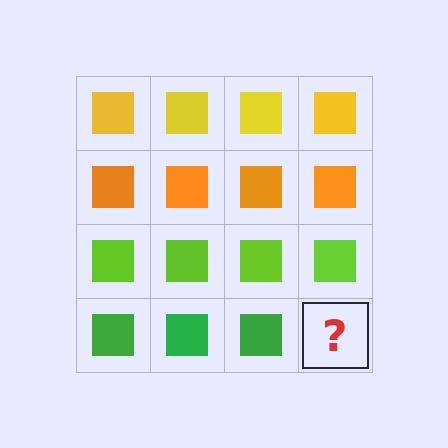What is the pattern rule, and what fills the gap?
The rule is that each row has a consistent color. The gap should be filled with a green square.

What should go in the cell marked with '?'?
The missing cell should contain a green square.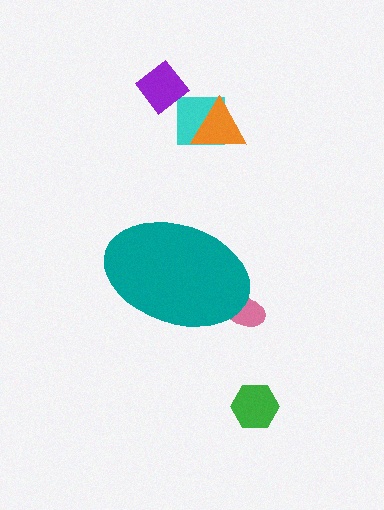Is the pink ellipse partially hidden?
Yes, the pink ellipse is partially hidden behind the teal ellipse.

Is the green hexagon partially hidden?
No, the green hexagon is fully visible.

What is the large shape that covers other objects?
A teal ellipse.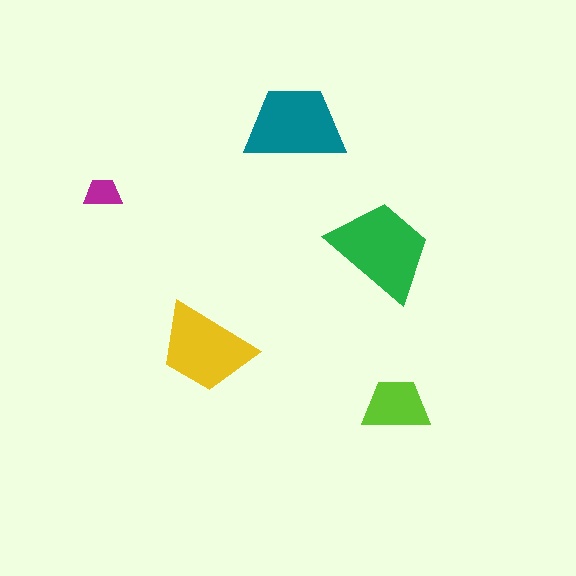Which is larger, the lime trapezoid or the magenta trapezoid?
The lime one.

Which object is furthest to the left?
The magenta trapezoid is leftmost.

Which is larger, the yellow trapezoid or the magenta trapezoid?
The yellow one.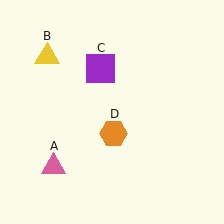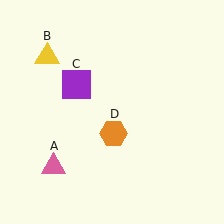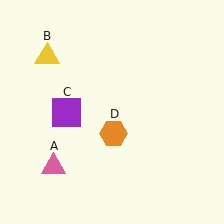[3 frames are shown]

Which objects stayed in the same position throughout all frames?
Pink triangle (object A) and yellow triangle (object B) and orange hexagon (object D) remained stationary.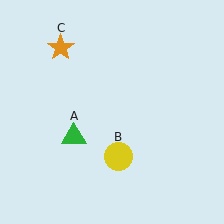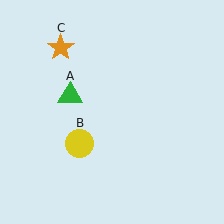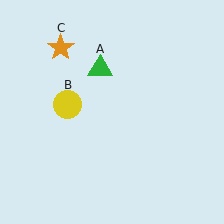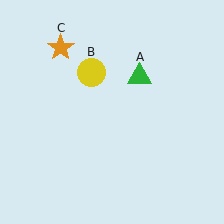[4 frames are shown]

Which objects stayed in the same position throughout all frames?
Orange star (object C) remained stationary.